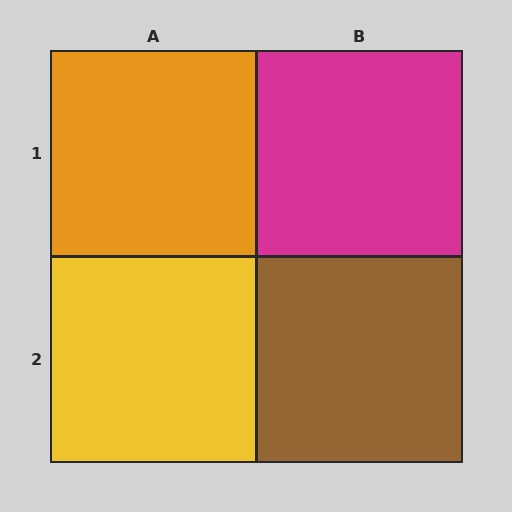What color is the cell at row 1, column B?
Magenta.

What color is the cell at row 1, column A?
Orange.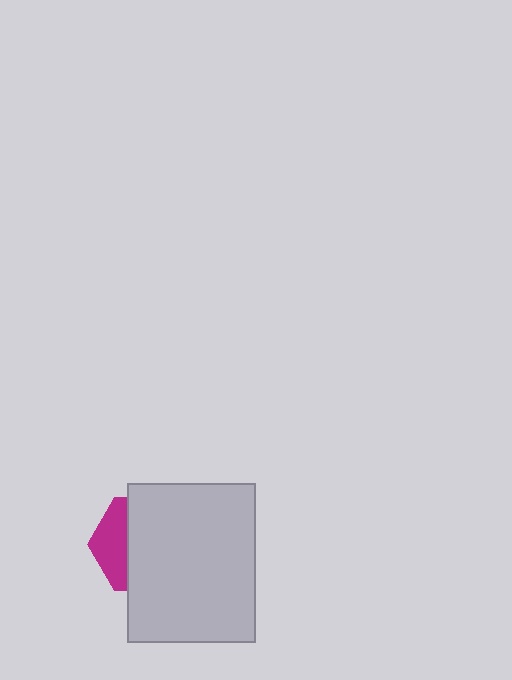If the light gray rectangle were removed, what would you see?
You would see the complete magenta hexagon.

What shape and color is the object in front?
The object in front is a light gray rectangle.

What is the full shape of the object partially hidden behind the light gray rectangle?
The partially hidden object is a magenta hexagon.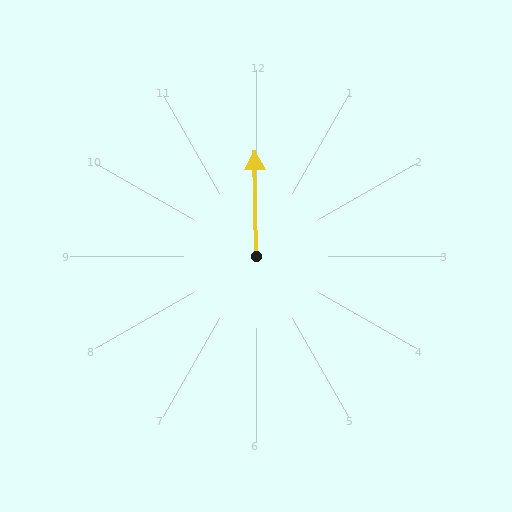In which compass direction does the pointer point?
North.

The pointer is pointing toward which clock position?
Roughly 12 o'clock.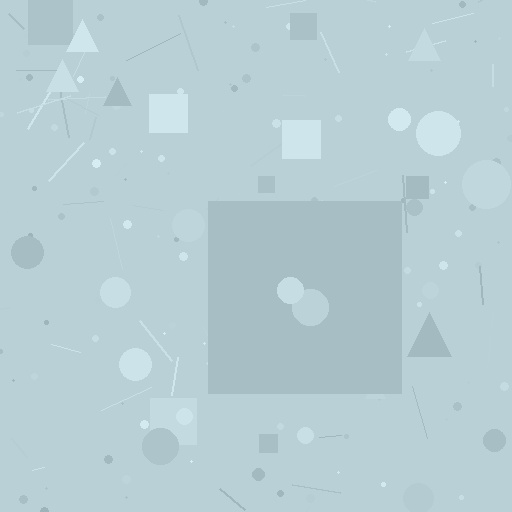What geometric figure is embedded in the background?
A square is embedded in the background.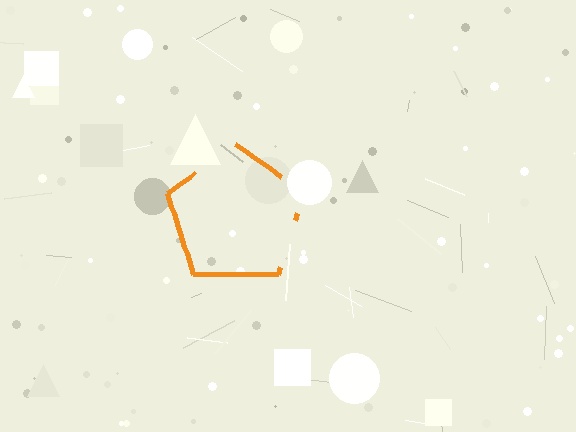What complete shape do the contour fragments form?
The contour fragments form a pentagon.